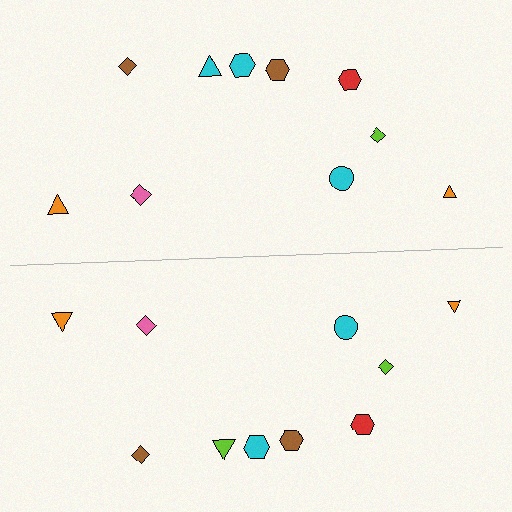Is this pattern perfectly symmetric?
No, the pattern is not perfectly symmetric. The lime triangle on the bottom side breaks the symmetry — its mirror counterpart is cyan.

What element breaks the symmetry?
The lime triangle on the bottom side breaks the symmetry — its mirror counterpart is cyan.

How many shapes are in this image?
There are 20 shapes in this image.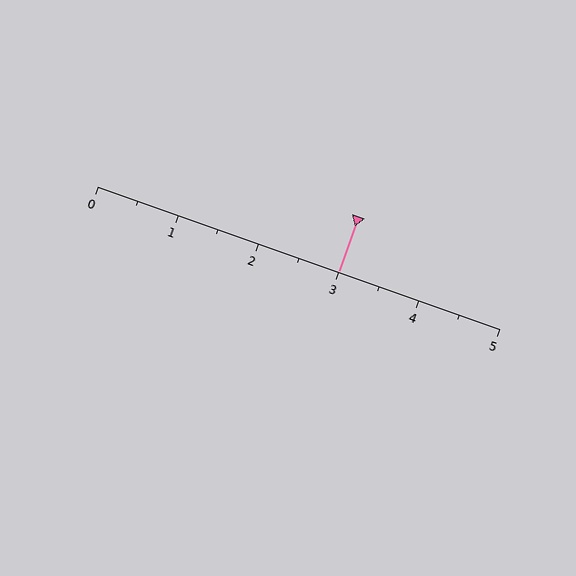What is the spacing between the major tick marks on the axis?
The major ticks are spaced 1 apart.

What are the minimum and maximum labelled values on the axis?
The axis runs from 0 to 5.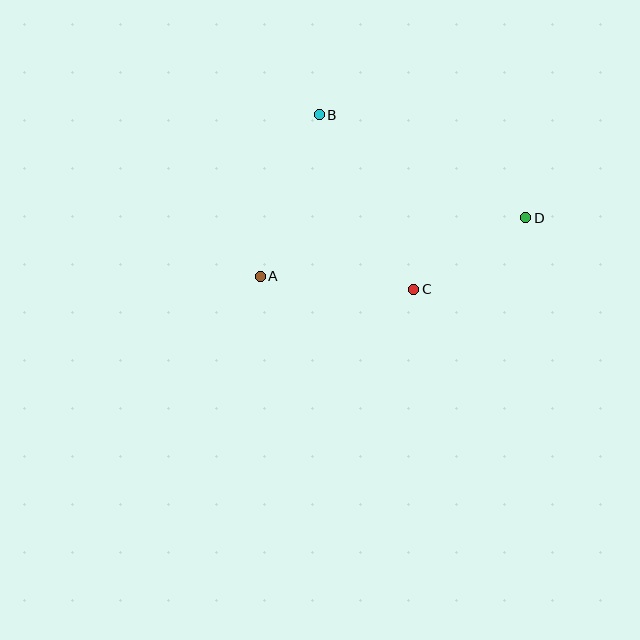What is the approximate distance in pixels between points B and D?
The distance between B and D is approximately 231 pixels.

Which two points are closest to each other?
Points C and D are closest to each other.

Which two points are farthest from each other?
Points A and D are farthest from each other.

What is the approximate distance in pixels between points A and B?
The distance between A and B is approximately 172 pixels.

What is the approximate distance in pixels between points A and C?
The distance between A and C is approximately 154 pixels.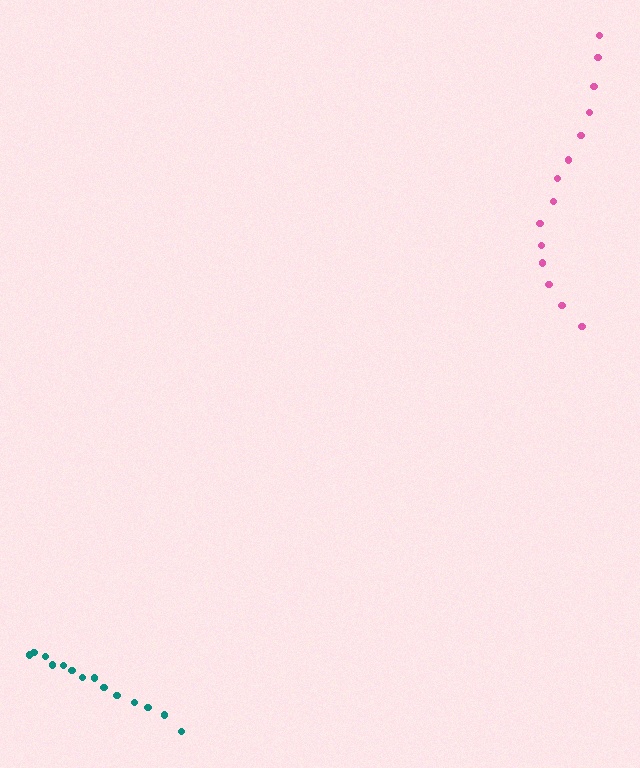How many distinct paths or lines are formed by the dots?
There are 2 distinct paths.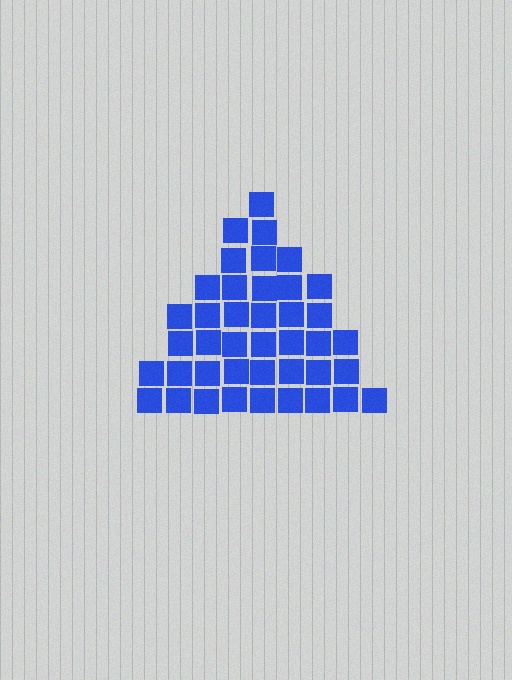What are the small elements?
The small elements are squares.